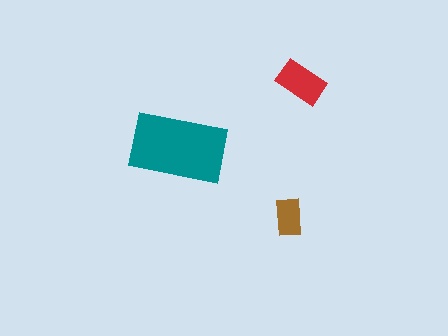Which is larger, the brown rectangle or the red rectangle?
The red one.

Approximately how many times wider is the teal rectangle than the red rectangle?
About 2 times wider.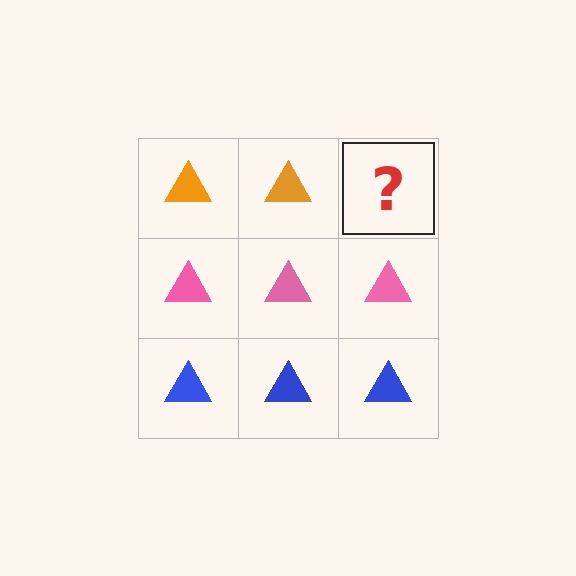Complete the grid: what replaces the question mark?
The question mark should be replaced with an orange triangle.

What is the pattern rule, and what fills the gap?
The rule is that each row has a consistent color. The gap should be filled with an orange triangle.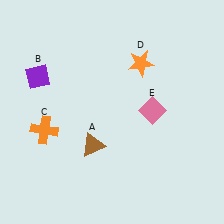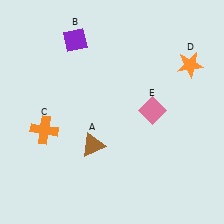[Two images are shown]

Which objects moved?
The objects that moved are: the purple diamond (B), the orange star (D).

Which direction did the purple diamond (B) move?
The purple diamond (B) moved right.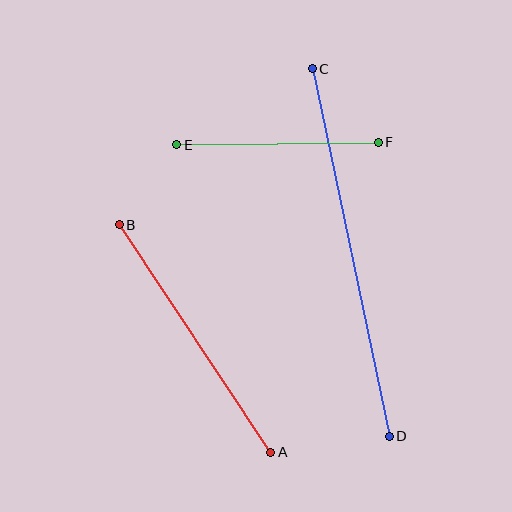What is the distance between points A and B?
The distance is approximately 273 pixels.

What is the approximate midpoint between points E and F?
The midpoint is at approximately (277, 144) pixels.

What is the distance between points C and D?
The distance is approximately 375 pixels.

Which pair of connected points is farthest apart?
Points C and D are farthest apart.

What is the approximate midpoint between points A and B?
The midpoint is at approximately (195, 339) pixels.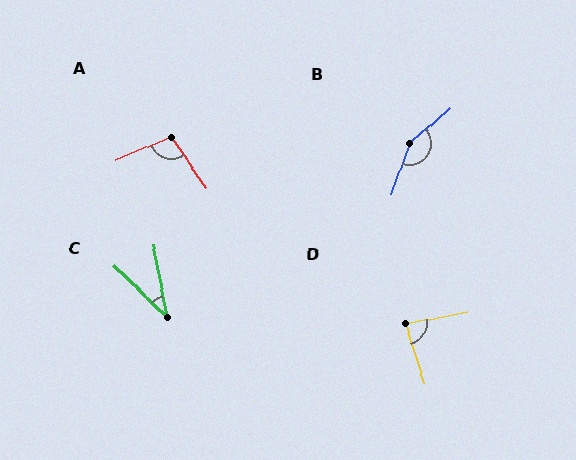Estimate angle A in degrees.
Approximately 102 degrees.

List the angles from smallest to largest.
C (35°), D (82°), A (102°), B (151°).